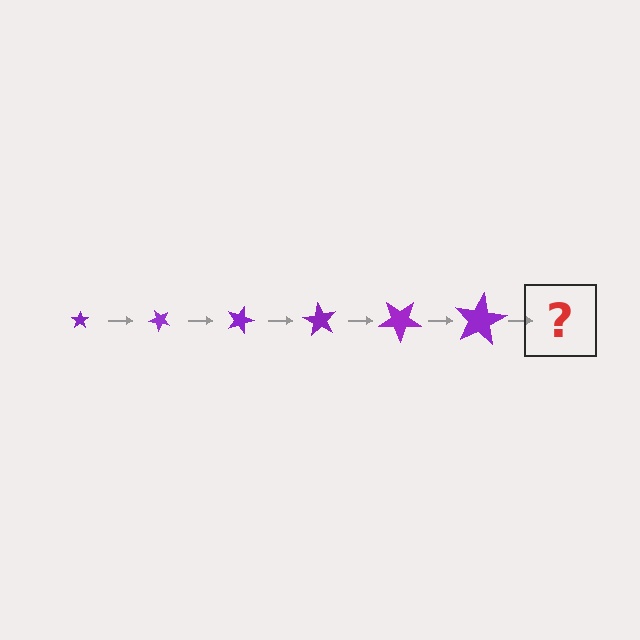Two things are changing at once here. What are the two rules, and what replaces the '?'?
The two rules are that the star grows larger each step and it rotates 45 degrees each step. The '?' should be a star, larger than the previous one and rotated 270 degrees from the start.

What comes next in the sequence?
The next element should be a star, larger than the previous one and rotated 270 degrees from the start.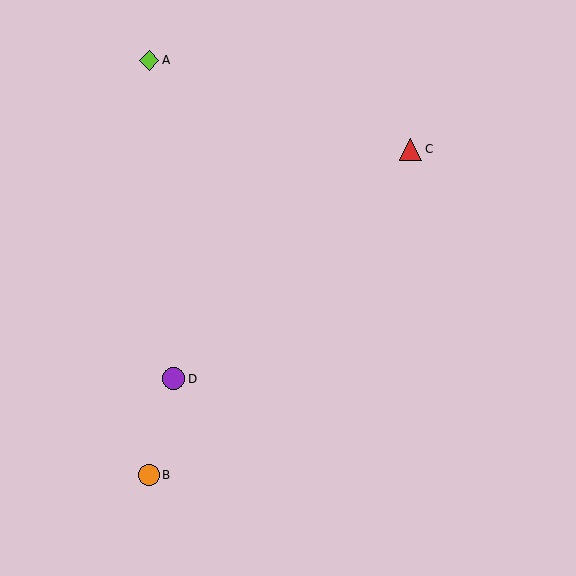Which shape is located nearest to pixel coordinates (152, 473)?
The orange circle (labeled B) at (149, 475) is nearest to that location.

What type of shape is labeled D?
Shape D is a purple circle.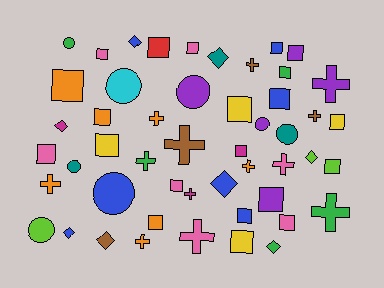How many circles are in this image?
There are 8 circles.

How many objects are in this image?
There are 50 objects.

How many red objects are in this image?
There is 1 red object.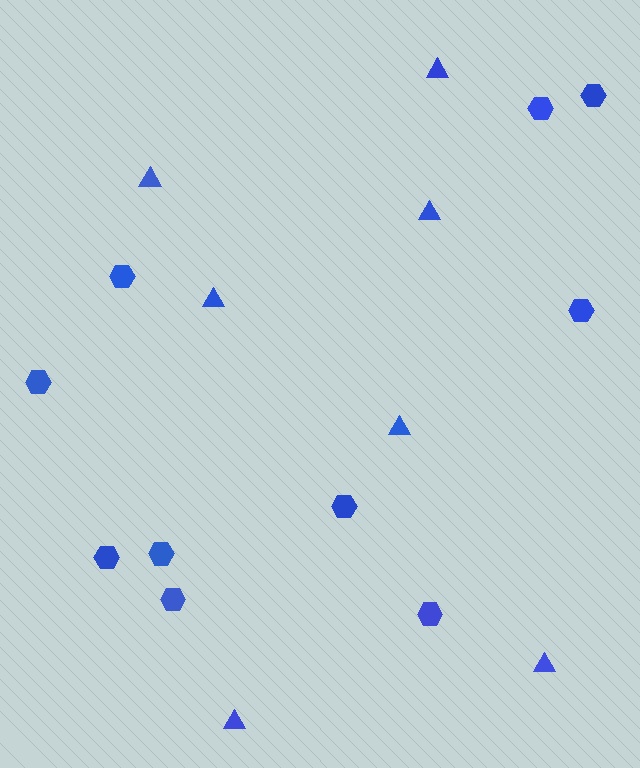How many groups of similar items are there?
There are 2 groups: one group of hexagons (10) and one group of triangles (7).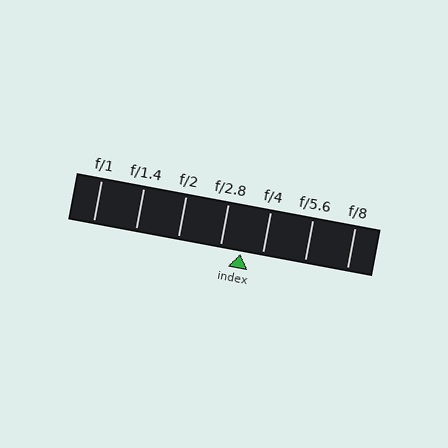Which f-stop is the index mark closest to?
The index mark is closest to f/2.8.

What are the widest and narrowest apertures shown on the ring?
The widest aperture shown is f/1 and the narrowest is f/8.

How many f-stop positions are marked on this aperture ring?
There are 7 f-stop positions marked.